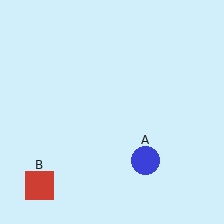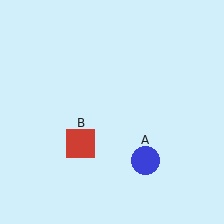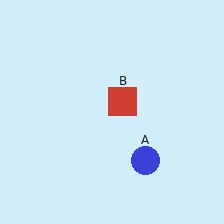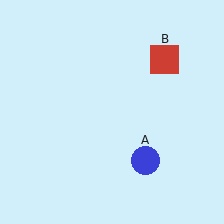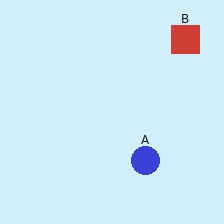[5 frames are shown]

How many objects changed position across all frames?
1 object changed position: red square (object B).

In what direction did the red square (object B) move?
The red square (object B) moved up and to the right.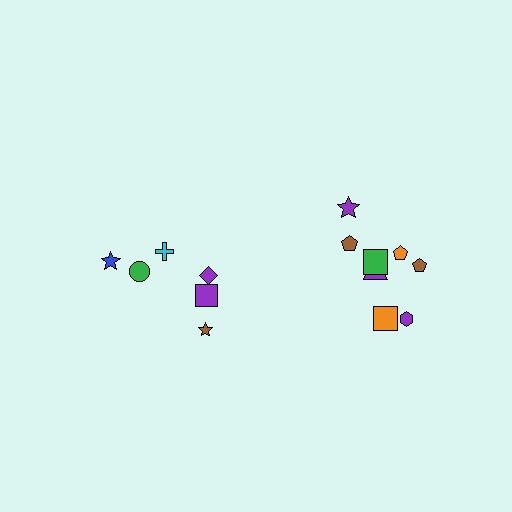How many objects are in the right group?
There are 8 objects.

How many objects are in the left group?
There are 6 objects.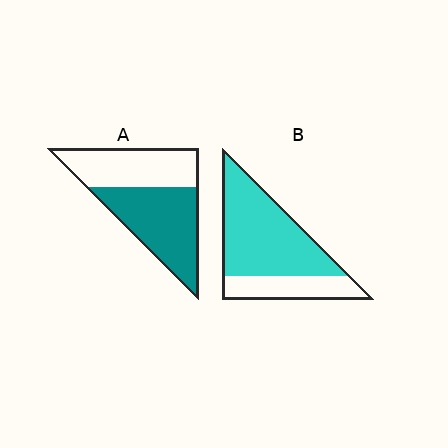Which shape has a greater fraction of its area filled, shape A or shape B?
Shape B.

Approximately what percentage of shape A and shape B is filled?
A is approximately 55% and B is approximately 70%.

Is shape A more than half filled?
Yes.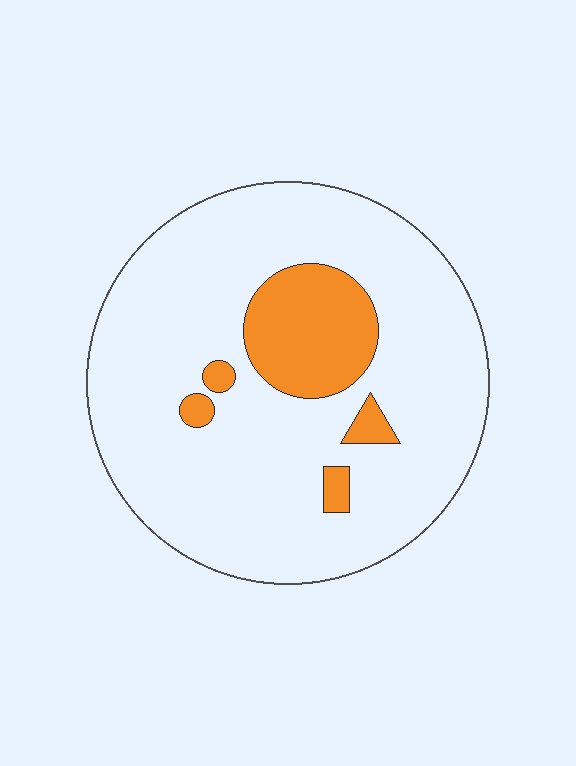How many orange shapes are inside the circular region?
5.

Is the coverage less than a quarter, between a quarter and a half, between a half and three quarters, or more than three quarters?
Less than a quarter.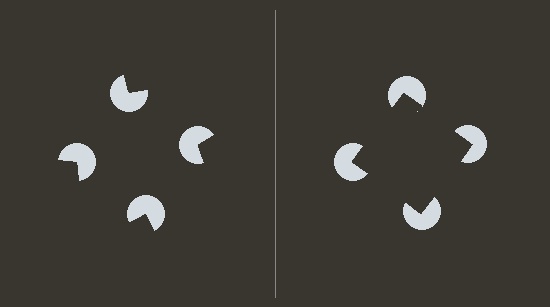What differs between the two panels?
The pac-man discs are positioned identically on both sides; only the wedge orientations differ. On the right they align to a square; on the left they are misaligned.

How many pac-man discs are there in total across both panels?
8 — 4 on each side.